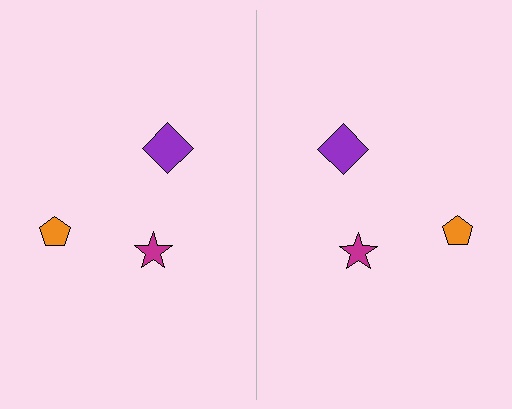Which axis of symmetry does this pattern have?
The pattern has a vertical axis of symmetry running through the center of the image.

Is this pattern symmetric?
Yes, this pattern has bilateral (reflection) symmetry.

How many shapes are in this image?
There are 6 shapes in this image.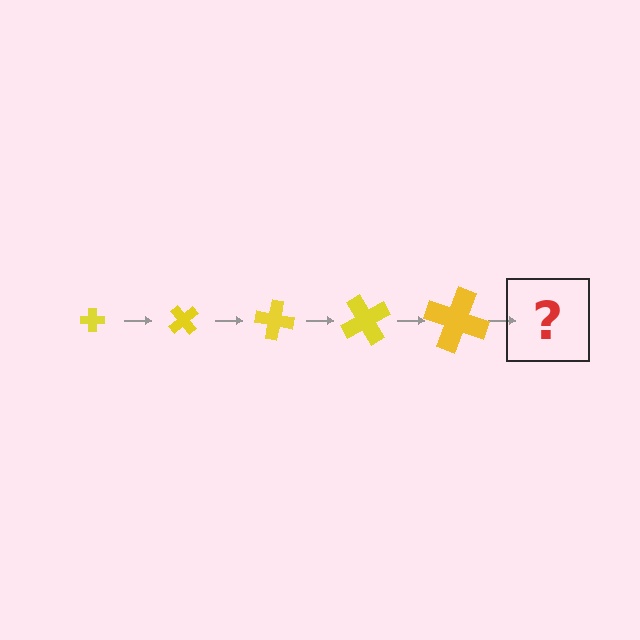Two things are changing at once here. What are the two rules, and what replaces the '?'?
The two rules are that the cross grows larger each step and it rotates 50 degrees each step. The '?' should be a cross, larger than the previous one and rotated 250 degrees from the start.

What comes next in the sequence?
The next element should be a cross, larger than the previous one and rotated 250 degrees from the start.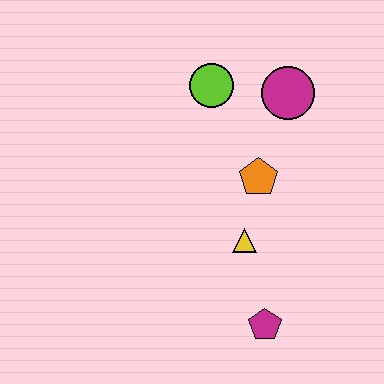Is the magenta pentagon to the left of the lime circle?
No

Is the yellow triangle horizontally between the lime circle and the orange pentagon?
Yes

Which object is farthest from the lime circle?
The magenta pentagon is farthest from the lime circle.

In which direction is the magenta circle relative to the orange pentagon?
The magenta circle is above the orange pentagon.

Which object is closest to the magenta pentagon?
The yellow triangle is closest to the magenta pentagon.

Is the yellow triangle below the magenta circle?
Yes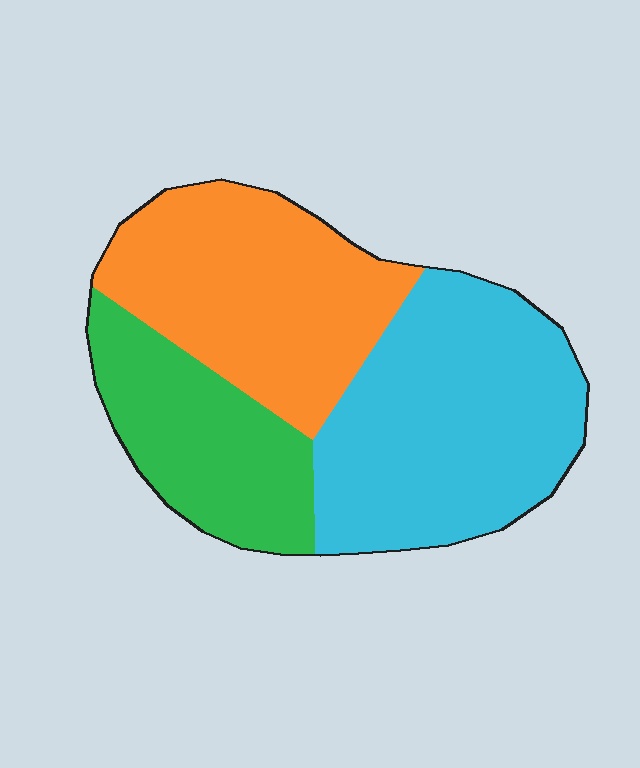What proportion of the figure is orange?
Orange covers about 35% of the figure.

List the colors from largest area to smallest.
From largest to smallest: cyan, orange, green.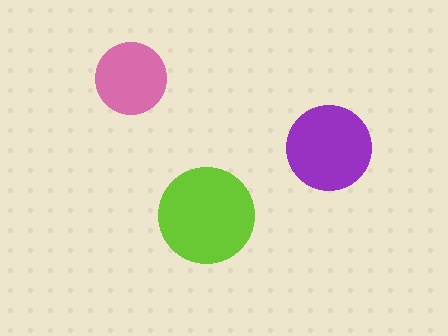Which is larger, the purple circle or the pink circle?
The purple one.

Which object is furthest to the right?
The purple circle is rightmost.